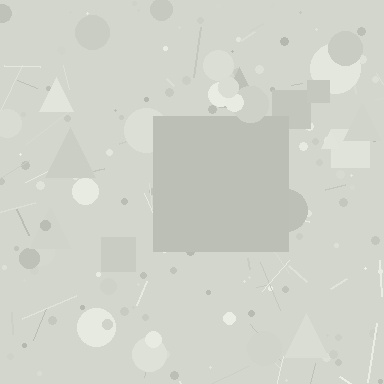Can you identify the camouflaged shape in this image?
The camouflaged shape is a square.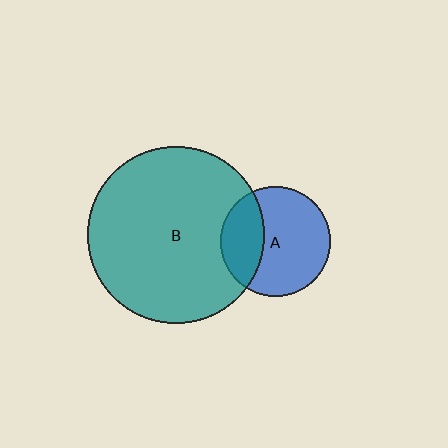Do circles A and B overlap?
Yes.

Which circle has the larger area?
Circle B (teal).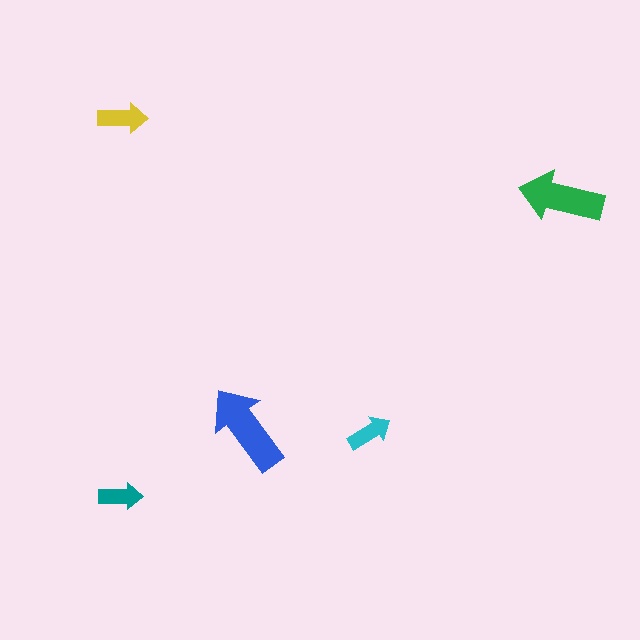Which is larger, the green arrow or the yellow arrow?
The green one.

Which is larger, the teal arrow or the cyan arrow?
The cyan one.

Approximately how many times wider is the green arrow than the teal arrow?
About 2 times wider.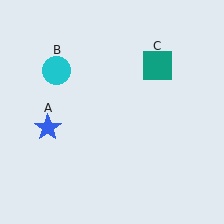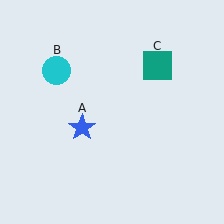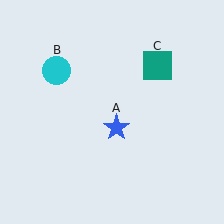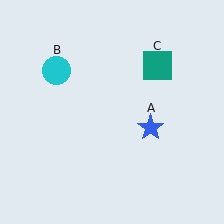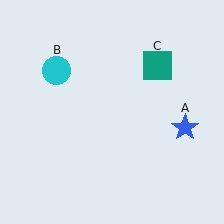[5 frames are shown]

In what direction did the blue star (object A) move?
The blue star (object A) moved right.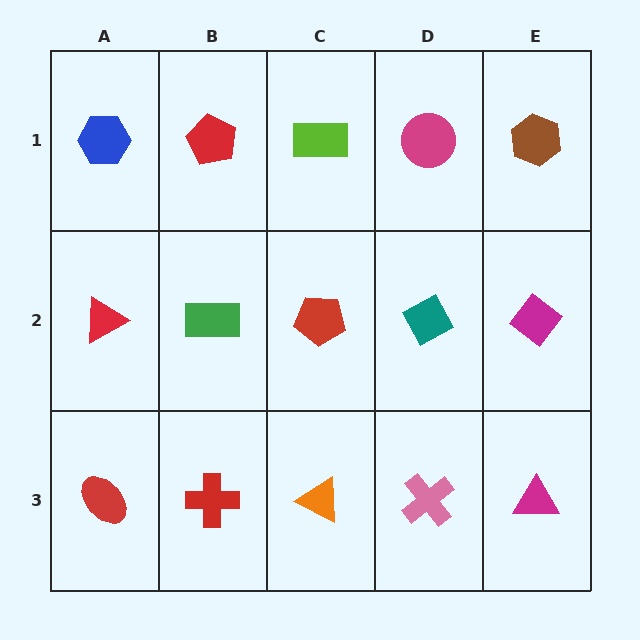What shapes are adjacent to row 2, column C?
A lime rectangle (row 1, column C), an orange triangle (row 3, column C), a green rectangle (row 2, column B), a teal diamond (row 2, column D).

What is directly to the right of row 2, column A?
A green rectangle.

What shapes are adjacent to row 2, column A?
A blue hexagon (row 1, column A), a red ellipse (row 3, column A), a green rectangle (row 2, column B).